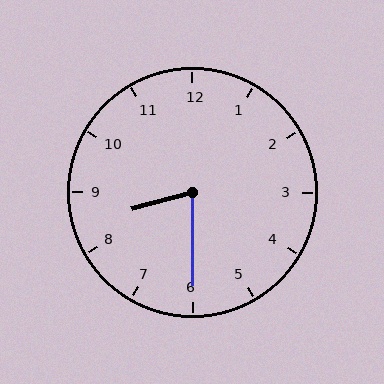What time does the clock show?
8:30.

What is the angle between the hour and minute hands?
Approximately 75 degrees.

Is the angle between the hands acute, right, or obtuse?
It is acute.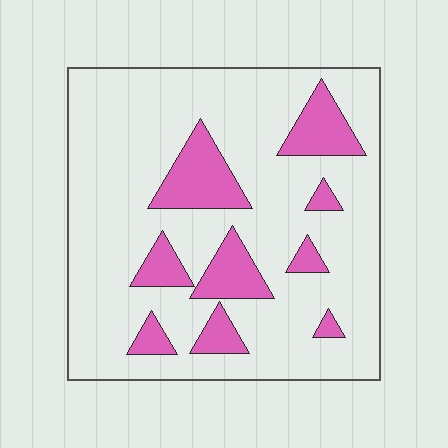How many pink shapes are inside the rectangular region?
9.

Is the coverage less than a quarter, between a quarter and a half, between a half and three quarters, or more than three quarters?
Less than a quarter.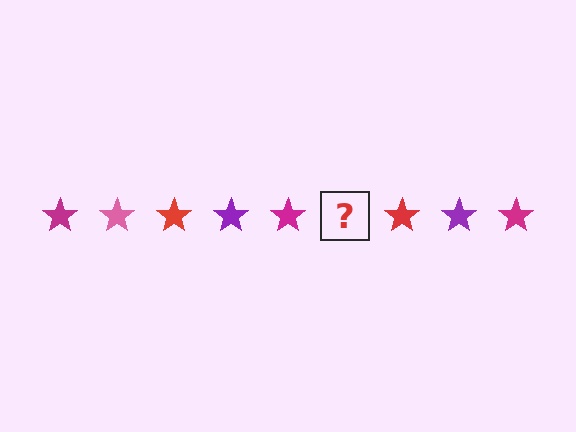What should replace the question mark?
The question mark should be replaced with a pink star.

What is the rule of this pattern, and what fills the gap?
The rule is that the pattern cycles through magenta, pink, red, purple stars. The gap should be filled with a pink star.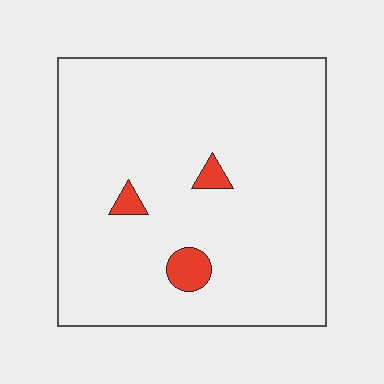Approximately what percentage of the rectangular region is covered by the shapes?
Approximately 5%.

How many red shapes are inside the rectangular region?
3.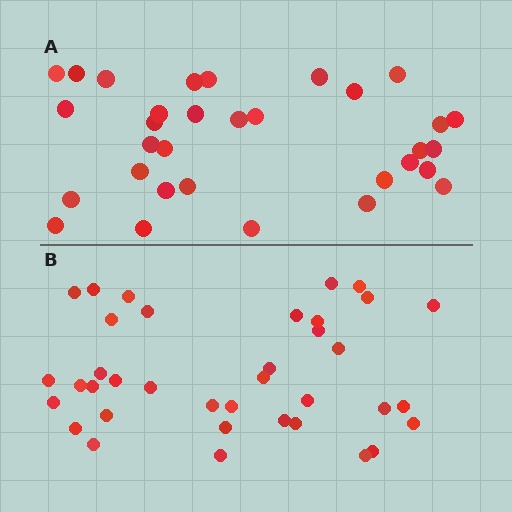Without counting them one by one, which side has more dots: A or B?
Region B (the bottom region) has more dots.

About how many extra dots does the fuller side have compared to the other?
Region B has about 5 more dots than region A.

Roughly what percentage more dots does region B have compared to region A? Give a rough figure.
About 15% more.